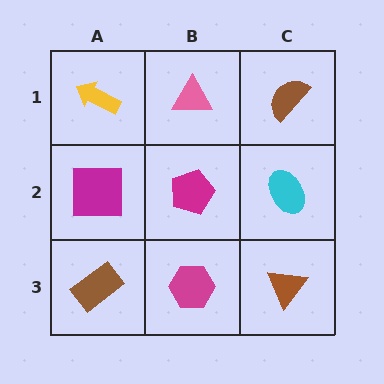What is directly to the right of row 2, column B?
A cyan ellipse.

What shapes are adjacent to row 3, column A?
A magenta square (row 2, column A), a magenta hexagon (row 3, column B).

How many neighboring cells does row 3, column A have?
2.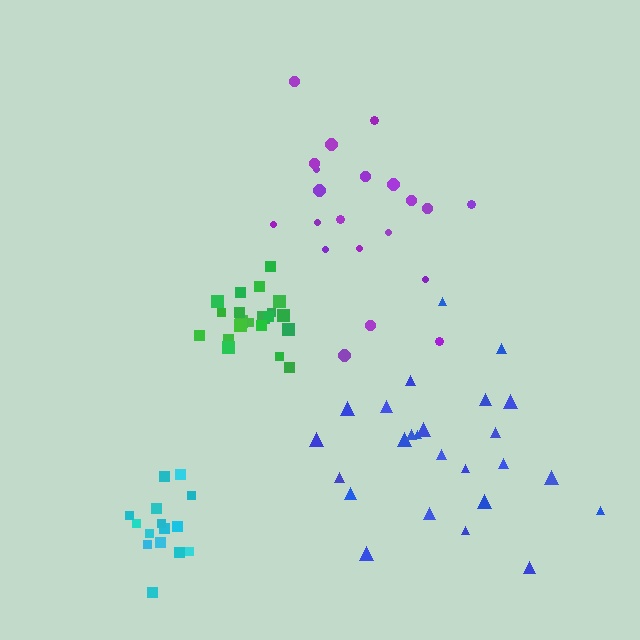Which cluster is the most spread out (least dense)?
Blue.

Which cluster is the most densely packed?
Green.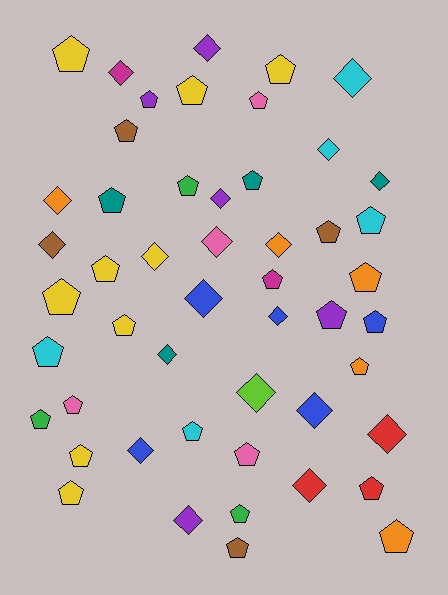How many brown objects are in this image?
There are 4 brown objects.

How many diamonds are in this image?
There are 20 diamonds.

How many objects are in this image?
There are 50 objects.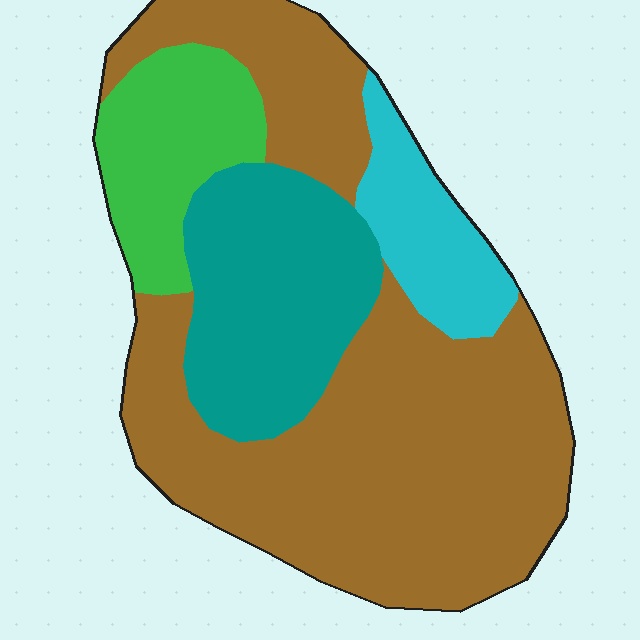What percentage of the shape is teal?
Teal covers 20% of the shape.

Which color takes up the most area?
Brown, at roughly 55%.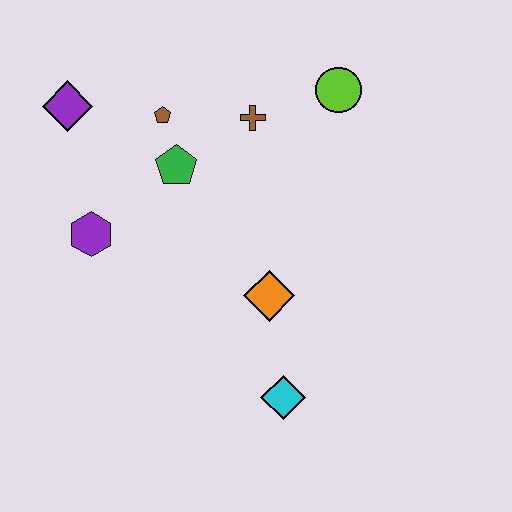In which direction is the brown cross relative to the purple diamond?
The brown cross is to the right of the purple diamond.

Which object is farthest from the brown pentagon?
The cyan diamond is farthest from the brown pentagon.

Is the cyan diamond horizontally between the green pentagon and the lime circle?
Yes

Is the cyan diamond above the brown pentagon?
No